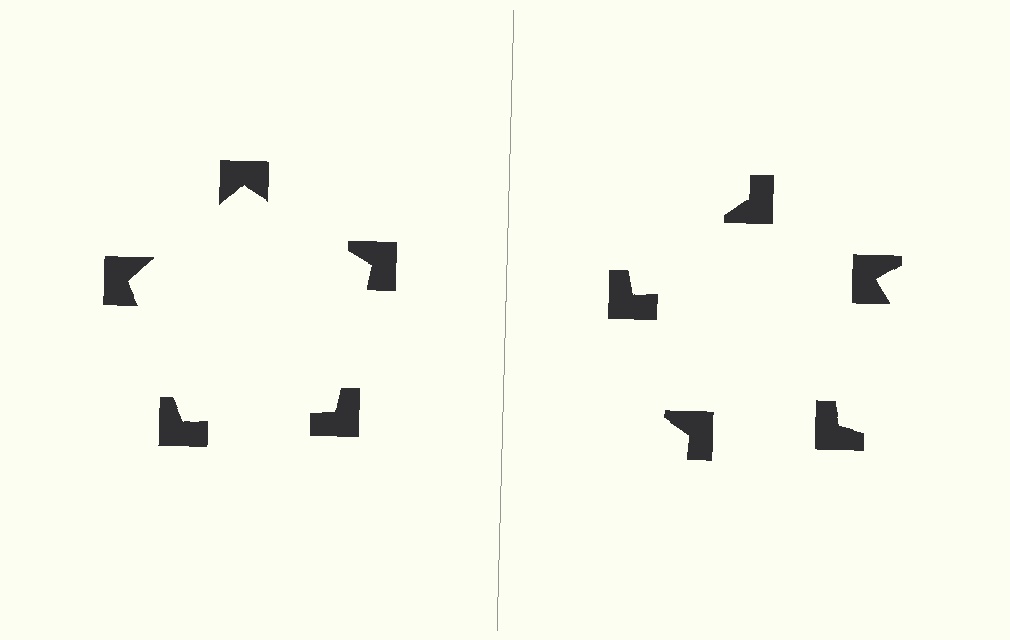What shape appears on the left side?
An illusory pentagon.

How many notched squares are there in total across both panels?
10 — 5 on each side.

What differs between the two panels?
The notched squares are positioned identically on both sides; only the wedge orientations differ. On the left they align to a pentagon; on the right they are misaligned.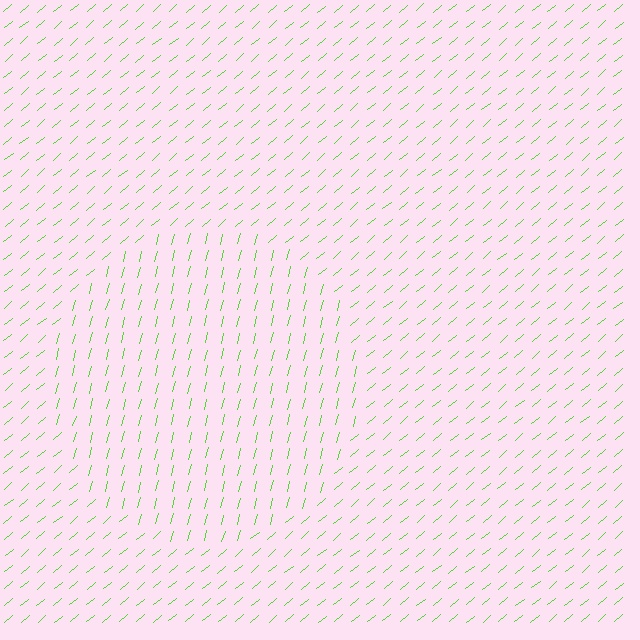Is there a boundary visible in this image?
Yes, there is a texture boundary formed by a change in line orientation.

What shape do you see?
I see a circle.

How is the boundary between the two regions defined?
The boundary is defined purely by a change in line orientation (approximately 36 degrees difference). All lines are the same color and thickness.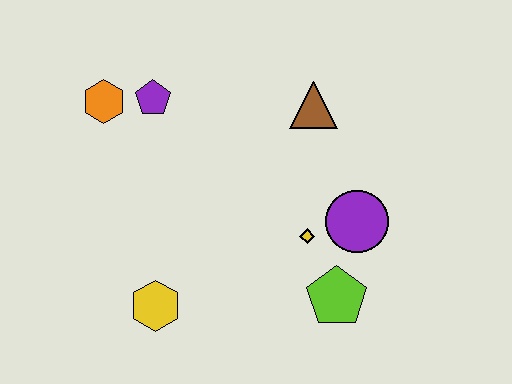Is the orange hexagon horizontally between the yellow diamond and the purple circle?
No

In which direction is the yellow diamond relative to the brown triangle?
The yellow diamond is below the brown triangle.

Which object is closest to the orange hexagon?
The purple pentagon is closest to the orange hexagon.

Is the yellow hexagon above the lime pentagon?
No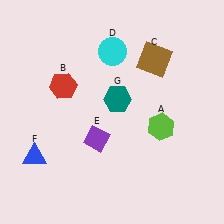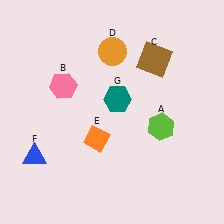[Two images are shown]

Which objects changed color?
B changed from red to pink. D changed from cyan to orange. E changed from purple to orange.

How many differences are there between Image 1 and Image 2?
There are 3 differences between the two images.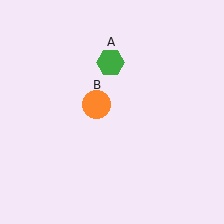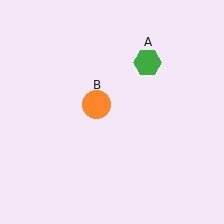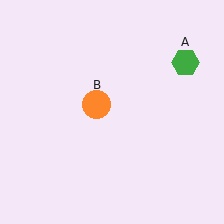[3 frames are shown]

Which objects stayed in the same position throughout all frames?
Orange circle (object B) remained stationary.